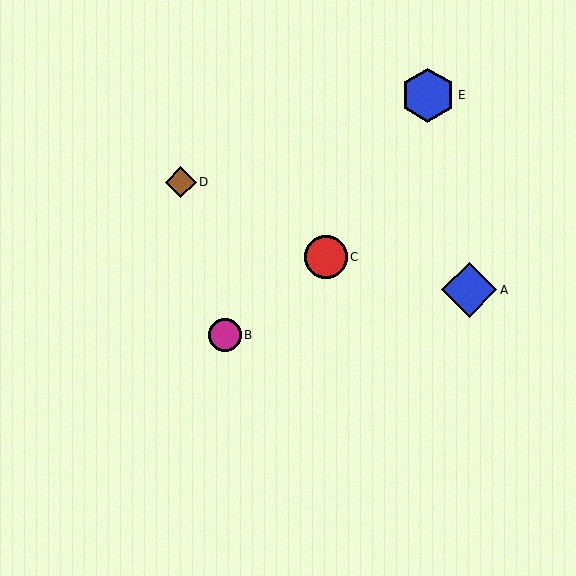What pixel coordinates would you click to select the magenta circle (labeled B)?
Click at (225, 335) to select the magenta circle B.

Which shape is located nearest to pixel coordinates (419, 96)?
The blue hexagon (labeled E) at (428, 95) is nearest to that location.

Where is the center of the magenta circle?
The center of the magenta circle is at (225, 335).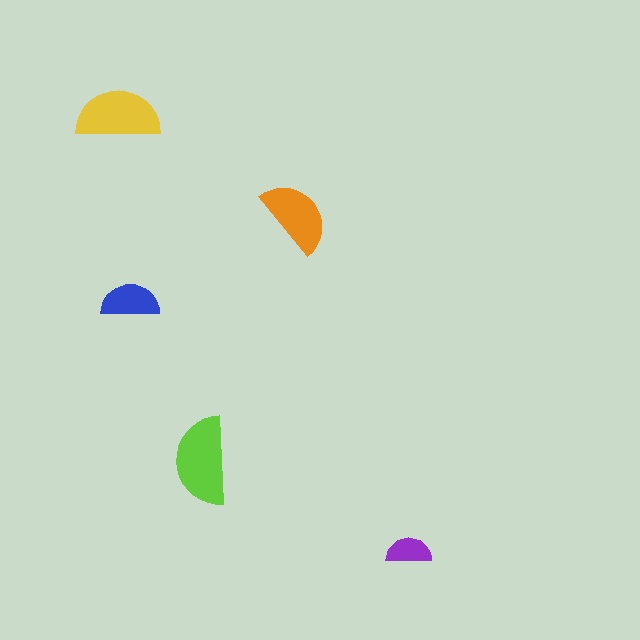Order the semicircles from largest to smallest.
the lime one, the yellow one, the orange one, the blue one, the purple one.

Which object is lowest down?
The purple semicircle is bottommost.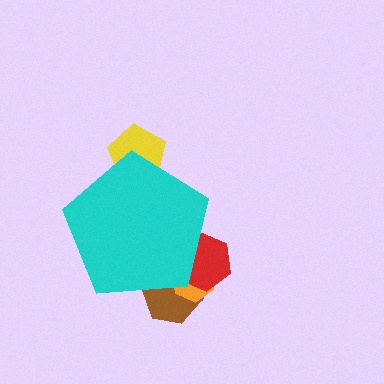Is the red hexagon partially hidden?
Yes, the red hexagon is partially hidden behind the cyan pentagon.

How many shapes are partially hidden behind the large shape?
5 shapes are partially hidden.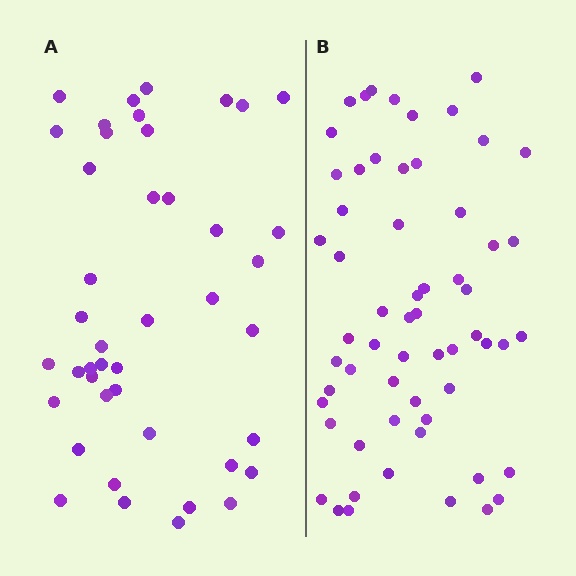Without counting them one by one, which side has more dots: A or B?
Region B (the right region) has more dots.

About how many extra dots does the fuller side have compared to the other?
Region B has approximately 15 more dots than region A.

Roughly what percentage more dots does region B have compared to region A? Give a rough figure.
About 40% more.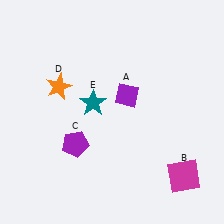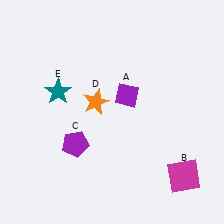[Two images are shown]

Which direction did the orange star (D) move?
The orange star (D) moved right.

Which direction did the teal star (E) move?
The teal star (E) moved left.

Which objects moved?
The objects that moved are: the orange star (D), the teal star (E).